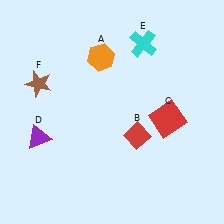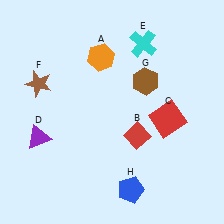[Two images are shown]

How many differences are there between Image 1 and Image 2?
There are 2 differences between the two images.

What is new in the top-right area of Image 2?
A brown hexagon (G) was added in the top-right area of Image 2.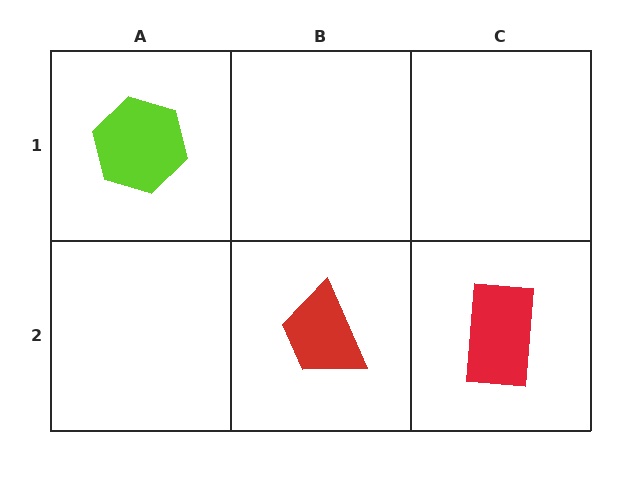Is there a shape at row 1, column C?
No, that cell is empty.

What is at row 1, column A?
A lime hexagon.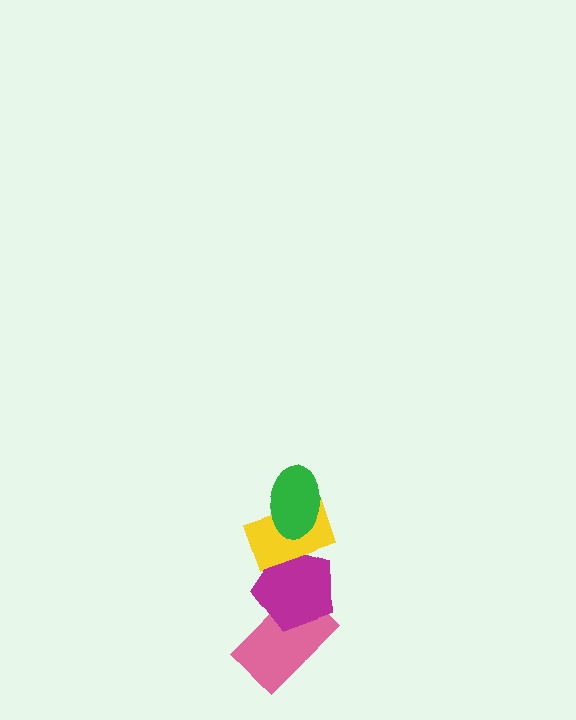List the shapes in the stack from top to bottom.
From top to bottom: the green ellipse, the yellow rectangle, the magenta pentagon, the pink rectangle.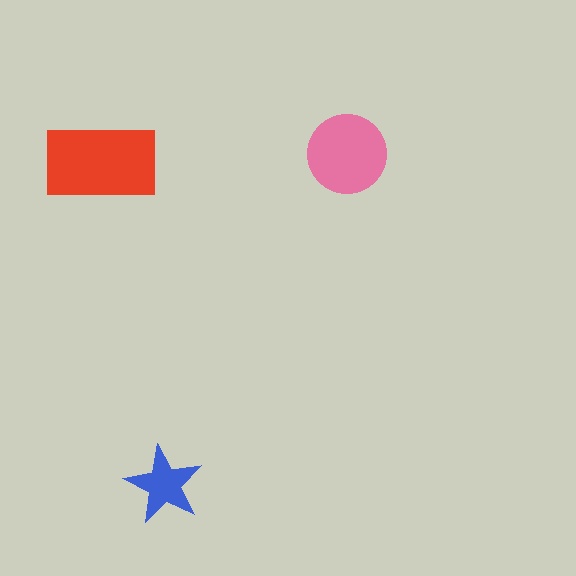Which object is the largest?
The red rectangle.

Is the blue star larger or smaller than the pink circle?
Smaller.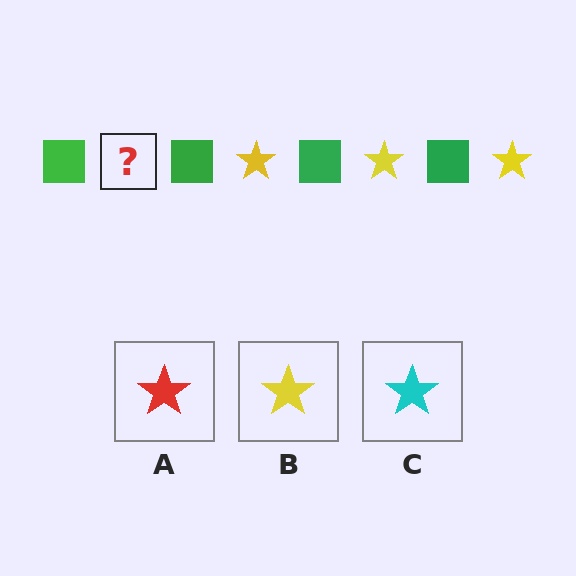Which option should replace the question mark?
Option B.